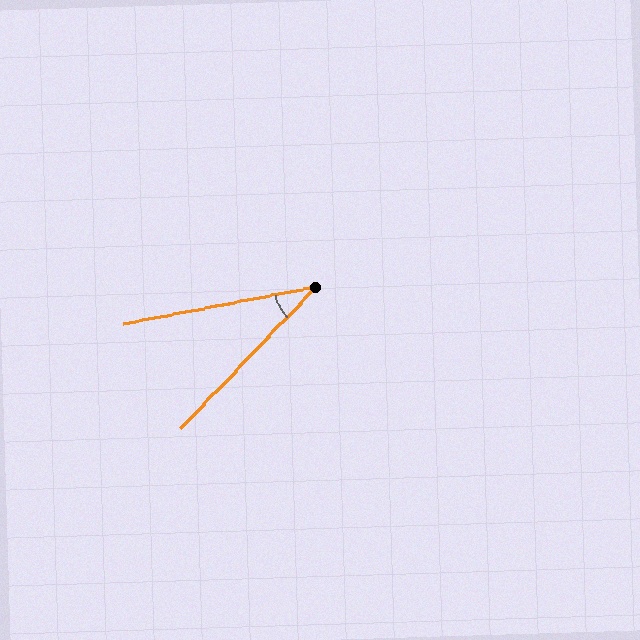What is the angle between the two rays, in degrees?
Approximately 35 degrees.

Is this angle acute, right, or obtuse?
It is acute.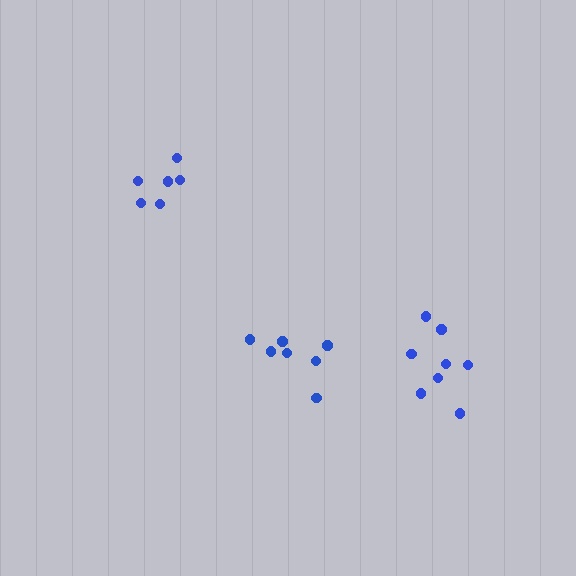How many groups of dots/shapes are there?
There are 3 groups.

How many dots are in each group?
Group 1: 6 dots, Group 2: 7 dots, Group 3: 8 dots (21 total).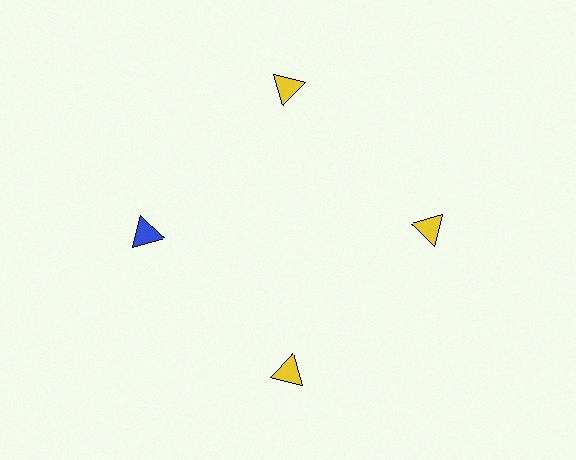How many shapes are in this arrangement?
There are 4 shapes arranged in a ring pattern.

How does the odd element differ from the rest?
It has a different color: blue instead of yellow.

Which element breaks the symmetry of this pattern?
The blue triangle at roughly the 9 o'clock position breaks the symmetry. All other shapes are yellow triangles.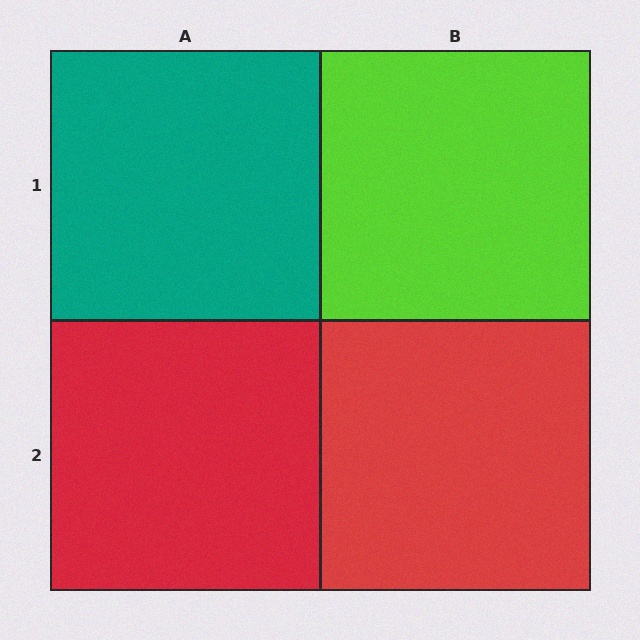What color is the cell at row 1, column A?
Teal.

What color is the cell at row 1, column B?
Lime.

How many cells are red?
2 cells are red.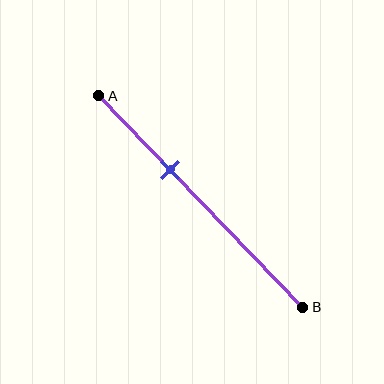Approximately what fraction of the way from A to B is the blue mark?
The blue mark is approximately 35% of the way from A to B.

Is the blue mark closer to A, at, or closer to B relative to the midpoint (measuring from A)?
The blue mark is closer to point A than the midpoint of segment AB.